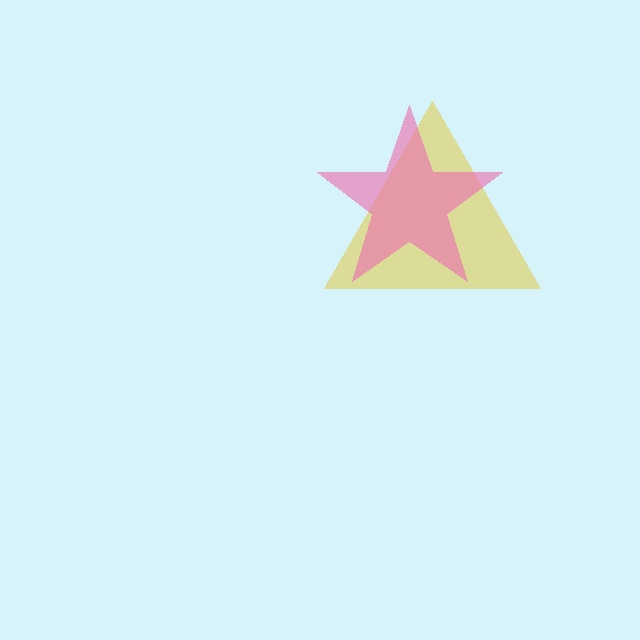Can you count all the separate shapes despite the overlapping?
Yes, there are 2 separate shapes.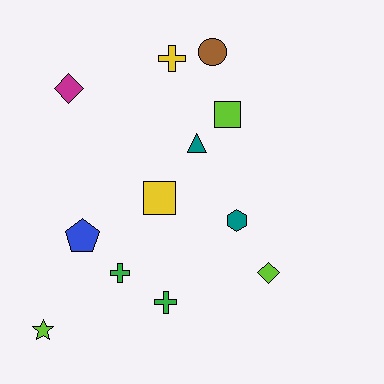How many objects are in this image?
There are 12 objects.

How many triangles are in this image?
There is 1 triangle.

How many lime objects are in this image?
There are 3 lime objects.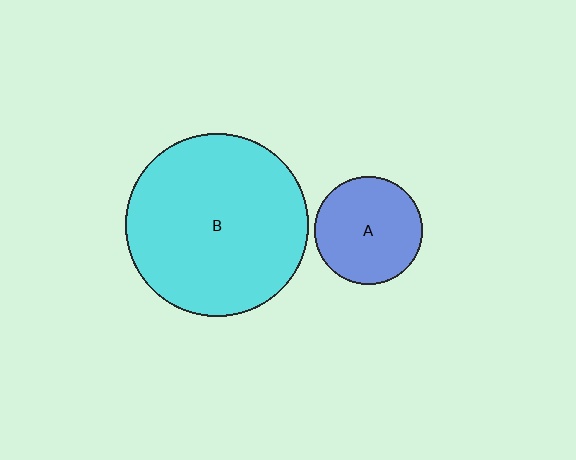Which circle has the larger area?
Circle B (cyan).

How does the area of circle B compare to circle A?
Approximately 2.9 times.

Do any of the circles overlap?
No, none of the circles overlap.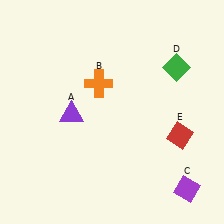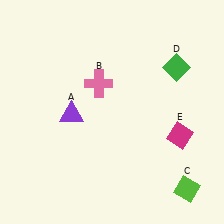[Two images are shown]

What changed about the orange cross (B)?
In Image 1, B is orange. In Image 2, it changed to pink.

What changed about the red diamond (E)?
In Image 1, E is red. In Image 2, it changed to magenta.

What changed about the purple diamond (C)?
In Image 1, C is purple. In Image 2, it changed to lime.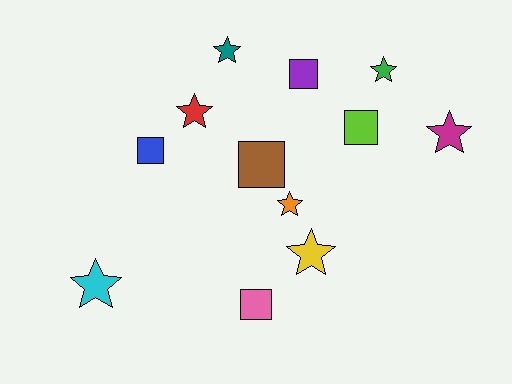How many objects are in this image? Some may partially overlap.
There are 12 objects.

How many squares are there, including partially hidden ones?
There are 5 squares.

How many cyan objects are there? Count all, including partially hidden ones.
There is 1 cyan object.